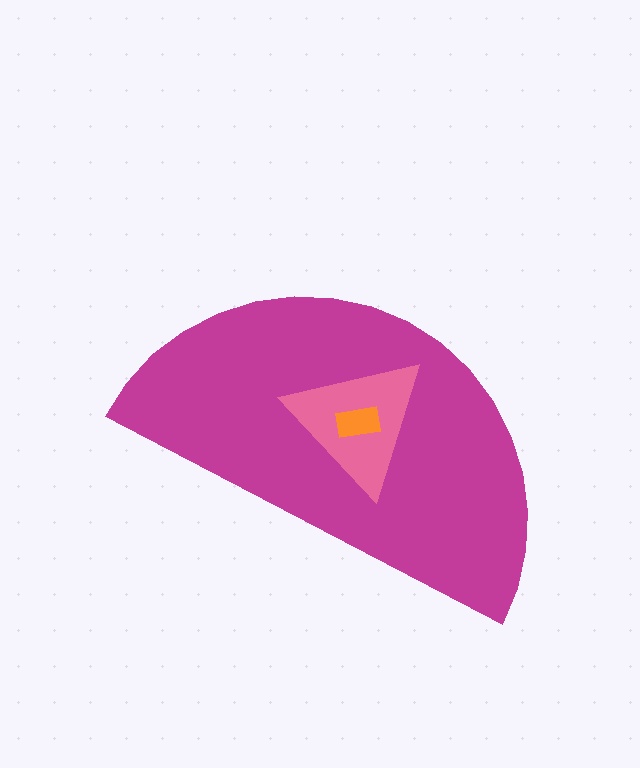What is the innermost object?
The orange rectangle.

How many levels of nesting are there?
3.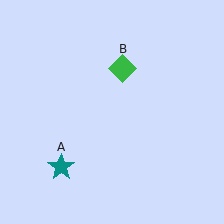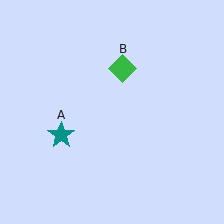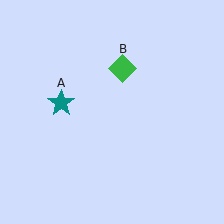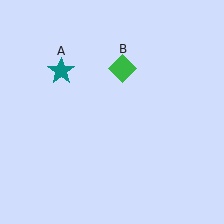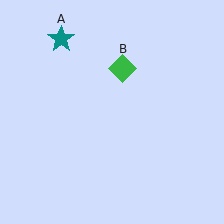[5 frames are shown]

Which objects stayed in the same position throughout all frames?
Green diamond (object B) remained stationary.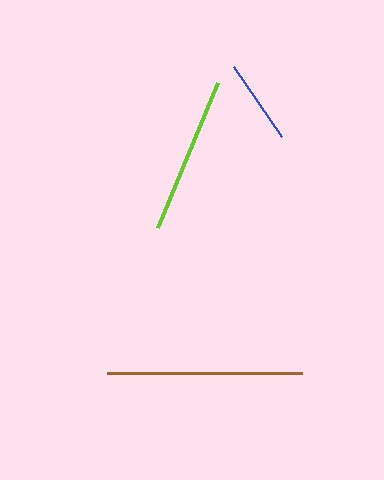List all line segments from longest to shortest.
From longest to shortest: brown, lime, blue.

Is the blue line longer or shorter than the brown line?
The brown line is longer than the blue line.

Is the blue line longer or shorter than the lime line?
The lime line is longer than the blue line.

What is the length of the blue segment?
The blue segment is approximately 85 pixels long.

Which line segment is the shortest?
The blue line is the shortest at approximately 85 pixels.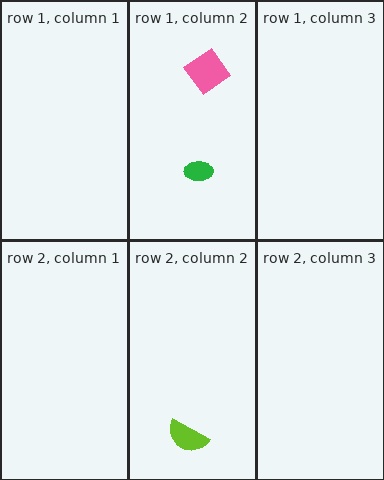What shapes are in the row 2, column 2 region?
The lime semicircle.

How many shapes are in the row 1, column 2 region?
2.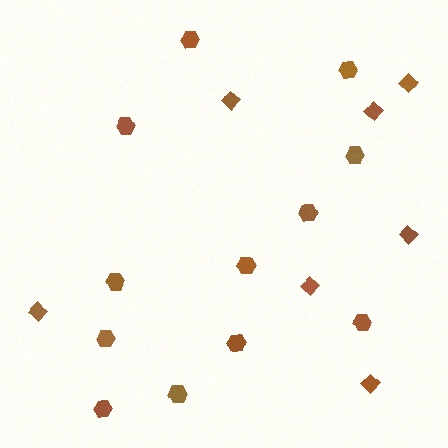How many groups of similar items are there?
There are 2 groups: one group of diamonds (7) and one group of hexagons (12).